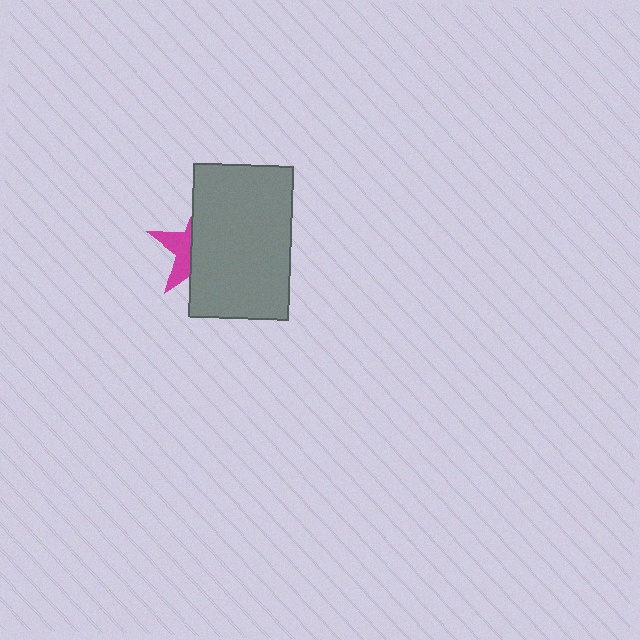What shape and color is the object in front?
The object in front is a gray rectangle.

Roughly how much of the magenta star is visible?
A small part of it is visible (roughly 35%).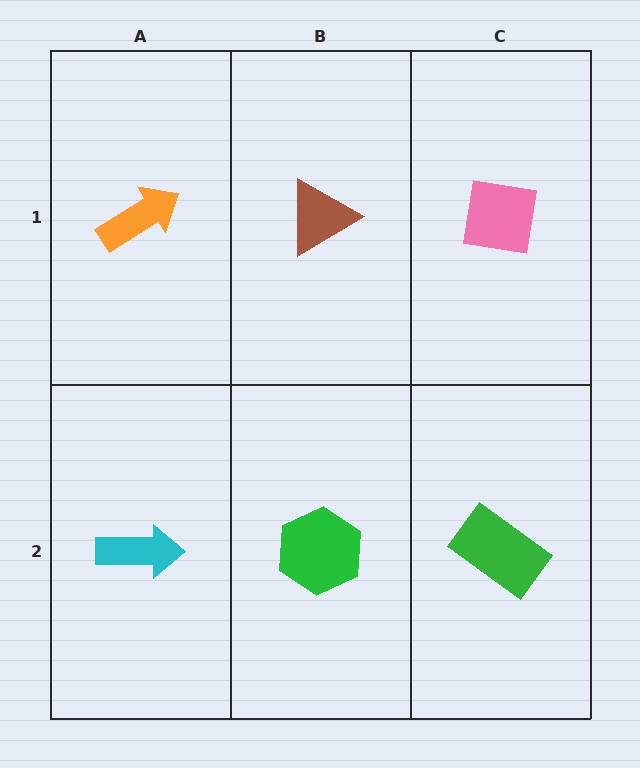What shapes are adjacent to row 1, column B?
A green hexagon (row 2, column B), an orange arrow (row 1, column A), a pink square (row 1, column C).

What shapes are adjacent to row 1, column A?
A cyan arrow (row 2, column A), a brown triangle (row 1, column B).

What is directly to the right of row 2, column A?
A green hexagon.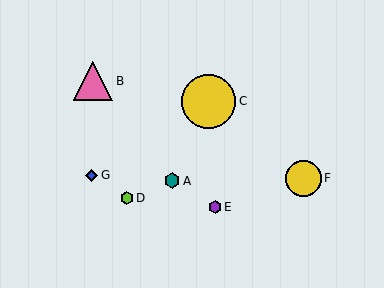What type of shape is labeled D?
Shape D is a lime hexagon.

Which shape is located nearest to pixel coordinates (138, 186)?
The lime hexagon (labeled D) at (127, 198) is nearest to that location.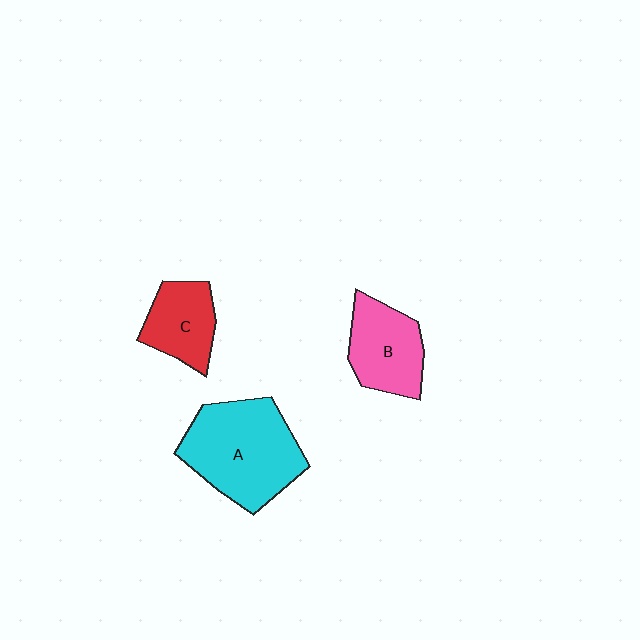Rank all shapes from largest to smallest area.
From largest to smallest: A (cyan), B (pink), C (red).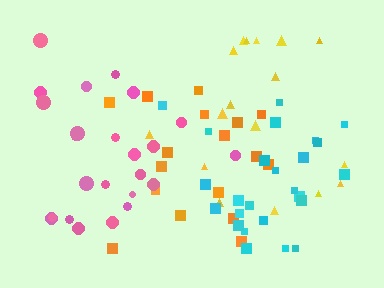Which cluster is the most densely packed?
Cyan.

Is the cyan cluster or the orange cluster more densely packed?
Cyan.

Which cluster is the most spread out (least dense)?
Yellow.